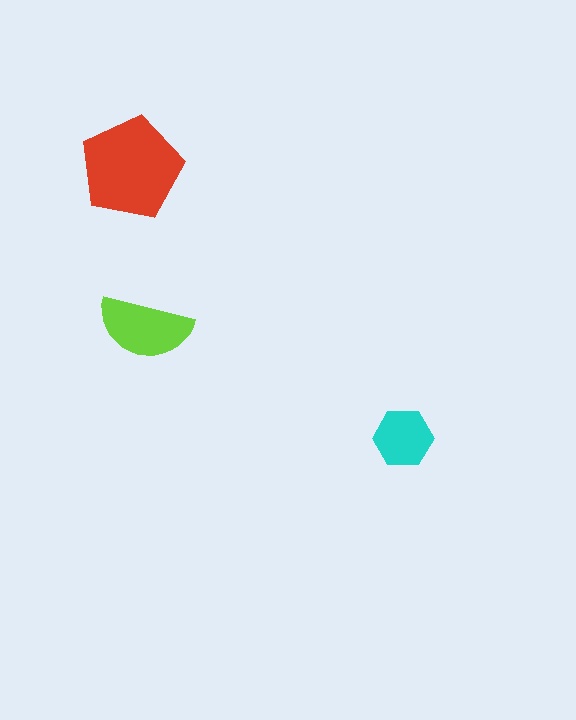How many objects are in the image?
There are 3 objects in the image.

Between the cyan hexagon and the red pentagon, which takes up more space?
The red pentagon.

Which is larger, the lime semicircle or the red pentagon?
The red pentagon.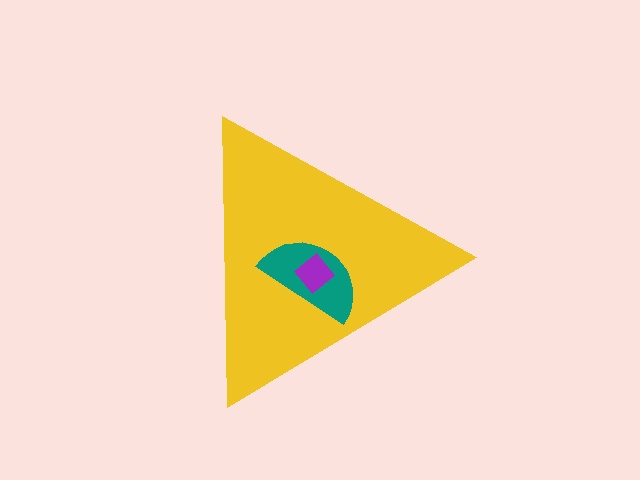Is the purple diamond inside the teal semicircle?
Yes.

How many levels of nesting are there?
3.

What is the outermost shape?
The yellow triangle.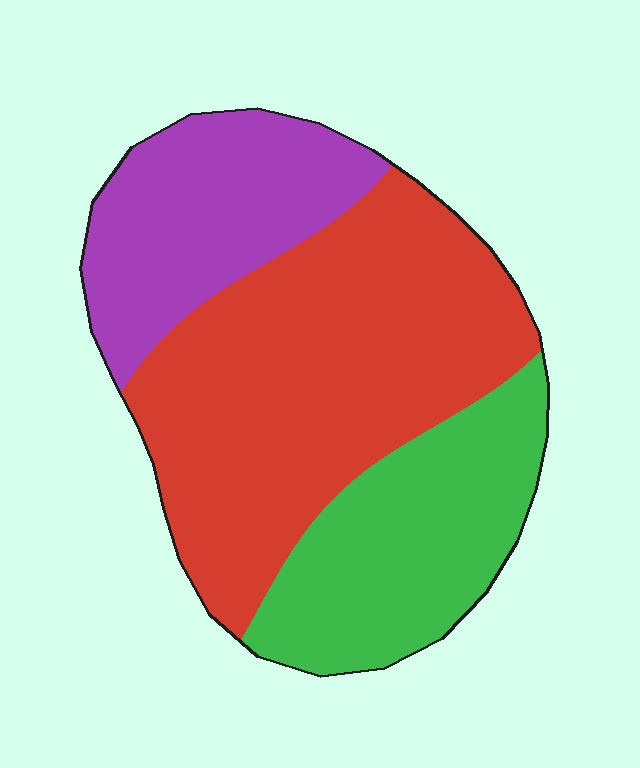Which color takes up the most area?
Red, at roughly 50%.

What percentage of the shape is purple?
Purple takes up about one quarter (1/4) of the shape.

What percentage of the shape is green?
Green takes up between a quarter and a half of the shape.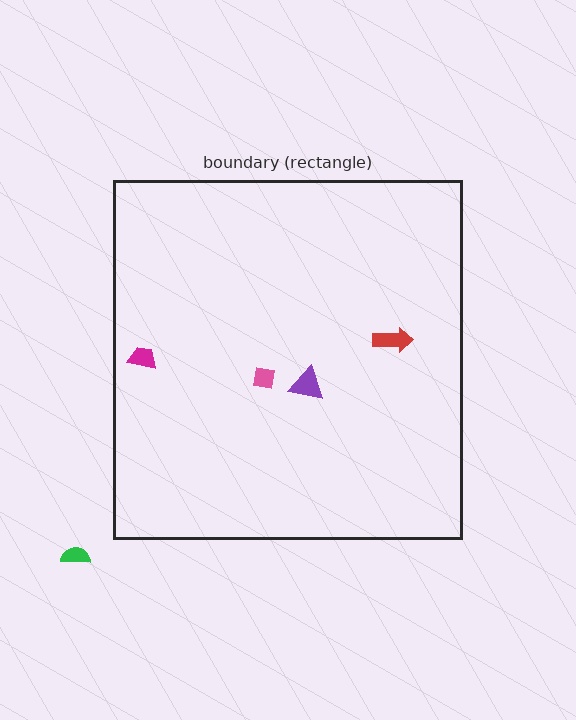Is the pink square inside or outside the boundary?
Inside.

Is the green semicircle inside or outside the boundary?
Outside.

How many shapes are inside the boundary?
4 inside, 1 outside.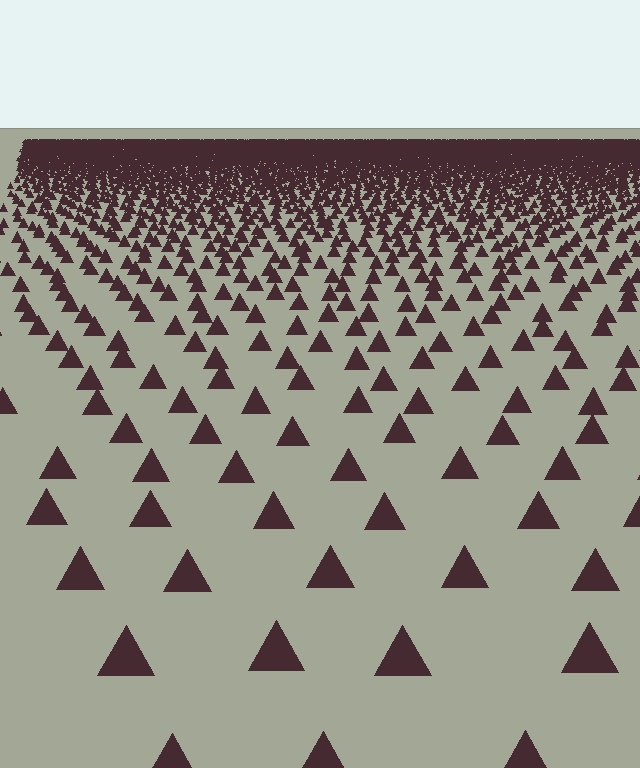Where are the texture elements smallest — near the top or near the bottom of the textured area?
Near the top.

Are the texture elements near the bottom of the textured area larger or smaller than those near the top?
Larger. Near the bottom, elements are closer to the viewer and appear at a bigger on-screen size.